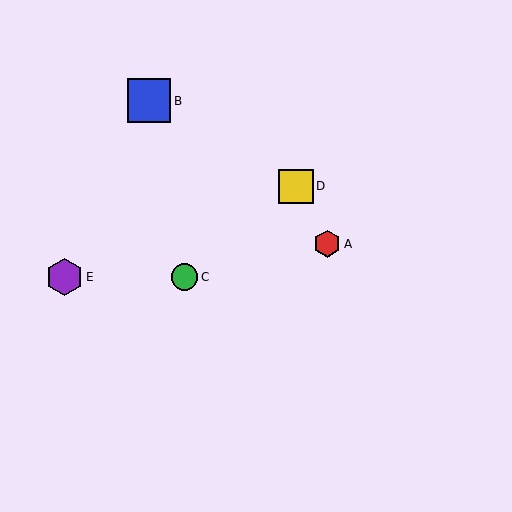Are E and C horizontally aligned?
Yes, both are at y≈277.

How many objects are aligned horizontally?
2 objects (C, E) are aligned horizontally.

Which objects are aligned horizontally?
Objects C, E are aligned horizontally.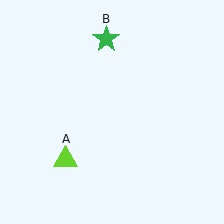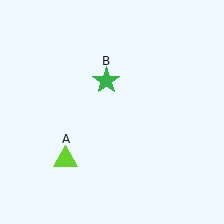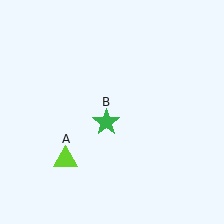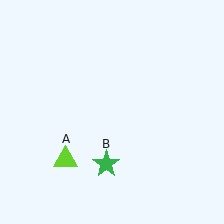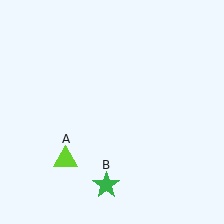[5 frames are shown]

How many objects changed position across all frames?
1 object changed position: green star (object B).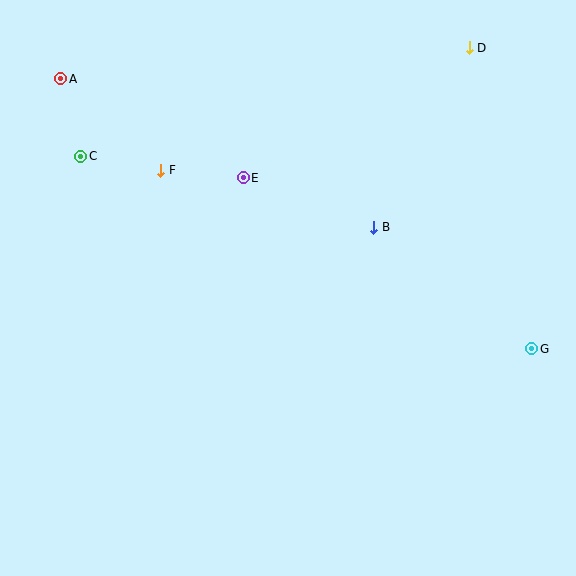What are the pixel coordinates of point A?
Point A is at (61, 79).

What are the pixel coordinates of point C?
Point C is at (81, 156).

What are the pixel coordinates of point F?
Point F is at (161, 170).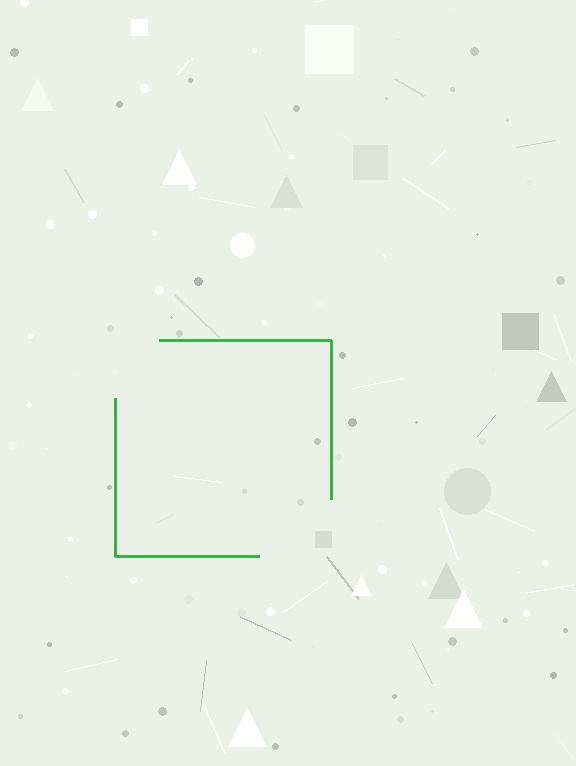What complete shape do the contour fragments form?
The contour fragments form a square.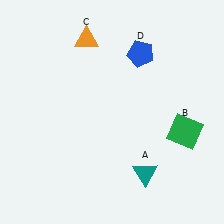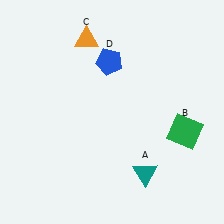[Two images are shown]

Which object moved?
The blue pentagon (D) moved left.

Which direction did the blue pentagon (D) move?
The blue pentagon (D) moved left.